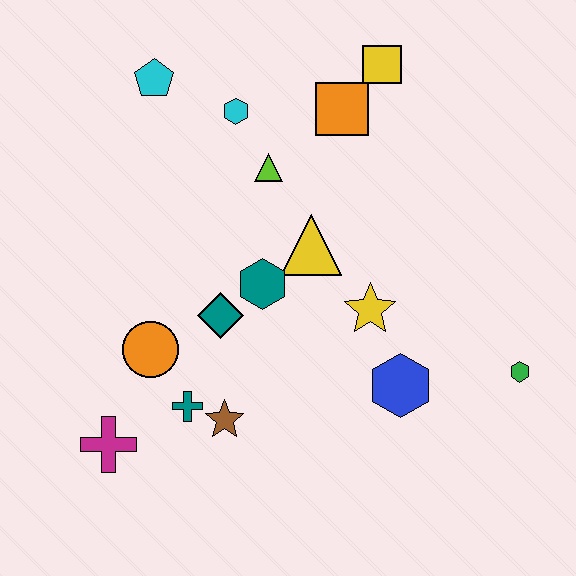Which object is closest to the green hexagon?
The blue hexagon is closest to the green hexagon.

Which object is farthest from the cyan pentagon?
The green hexagon is farthest from the cyan pentagon.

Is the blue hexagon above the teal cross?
Yes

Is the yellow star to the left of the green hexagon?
Yes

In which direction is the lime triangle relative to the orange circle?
The lime triangle is above the orange circle.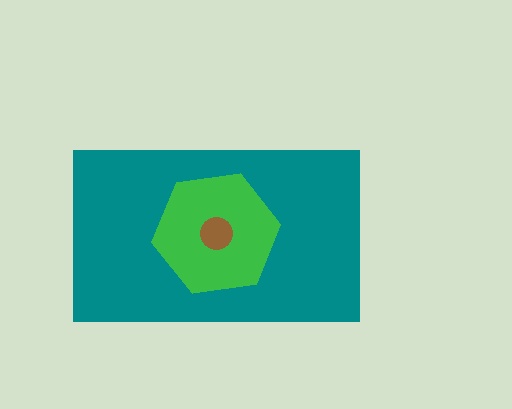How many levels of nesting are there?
3.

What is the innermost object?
The brown circle.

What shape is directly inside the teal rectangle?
The green hexagon.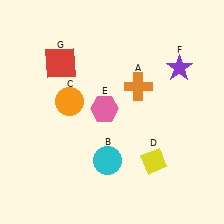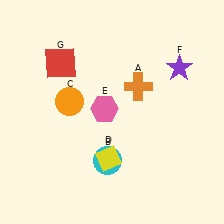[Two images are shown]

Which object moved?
The yellow diamond (D) moved left.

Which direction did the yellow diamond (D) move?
The yellow diamond (D) moved left.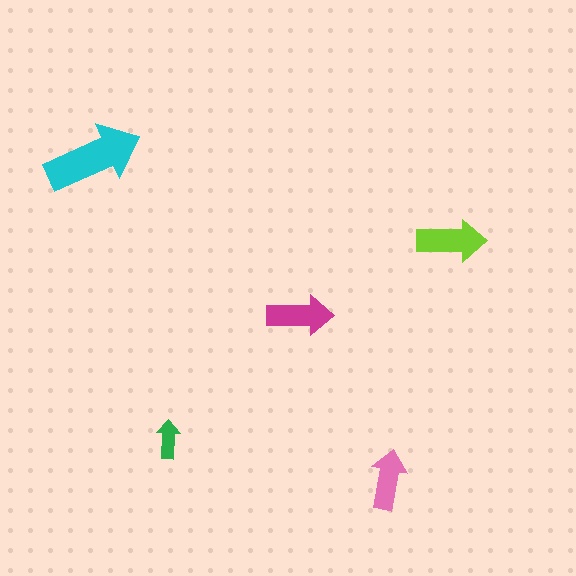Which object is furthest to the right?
The lime arrow is rightmost.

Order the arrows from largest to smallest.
the cyan one, the lime one, the magenta one, the pink one, the green one.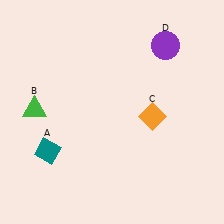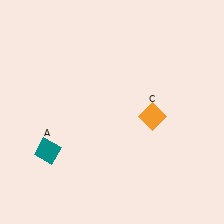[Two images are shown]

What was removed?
The purple circle (D), the green triangle (B) were removed in Image 2.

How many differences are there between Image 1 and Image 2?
There are 2 differences between the two images.